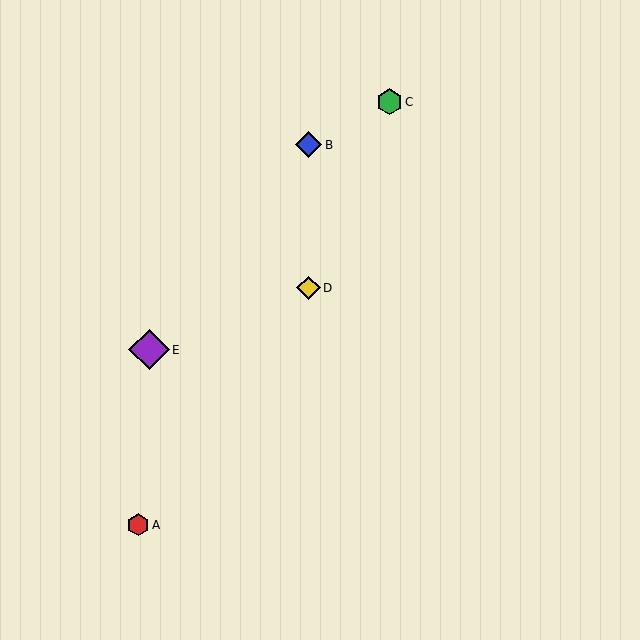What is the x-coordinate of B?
Object B is at x≈309.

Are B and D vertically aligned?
Yes, both are at x≈309.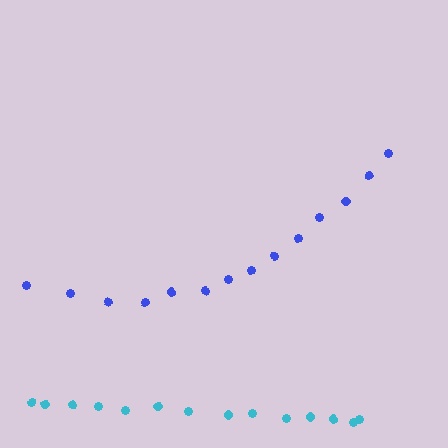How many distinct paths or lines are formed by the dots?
There are 2 distinct paths.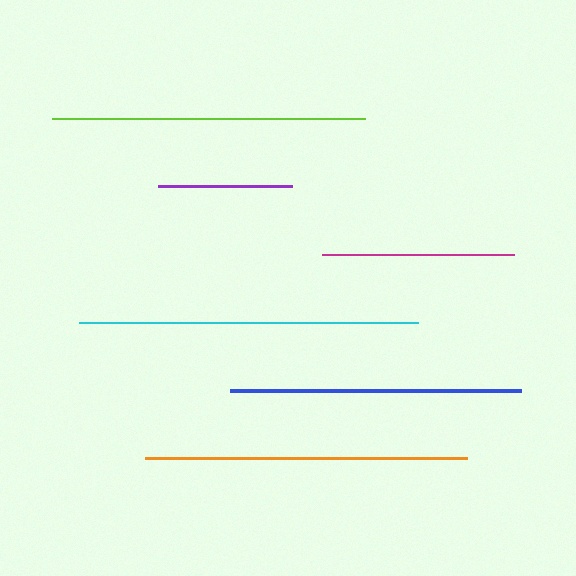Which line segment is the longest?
The cyan line is the longest at approximately 339 pixels.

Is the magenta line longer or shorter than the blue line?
The blue line is longer than the magenta line.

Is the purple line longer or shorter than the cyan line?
The cyan line is longer than the purple line.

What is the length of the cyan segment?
The cyan segment is approximately 339 pixels long.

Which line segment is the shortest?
The purple line is the shortest at approximately 134 pixels.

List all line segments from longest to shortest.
From longest to shortest: cyan, orange, lime, blue, magenta, purple.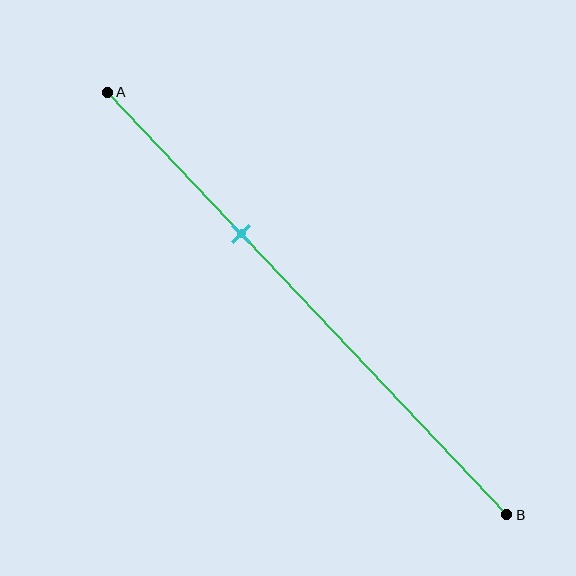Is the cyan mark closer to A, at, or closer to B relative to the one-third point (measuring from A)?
The cyan mark is approximately at the one-third point of segment AB.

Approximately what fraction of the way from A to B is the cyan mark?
The cyan mark is approximately 35% of the way from A to B.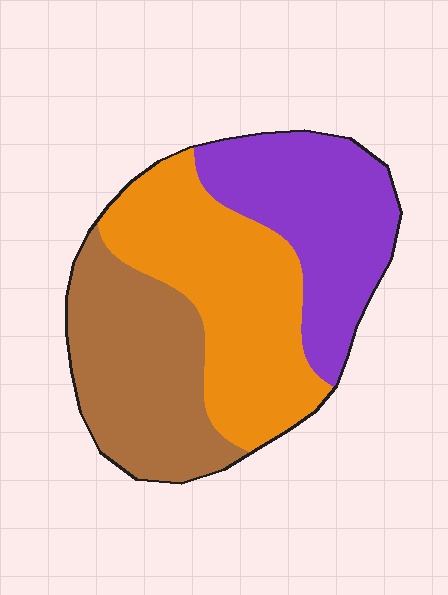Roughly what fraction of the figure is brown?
Brown takes up between a sixth and a third of the figure.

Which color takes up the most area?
Orange, at roughly 40%.